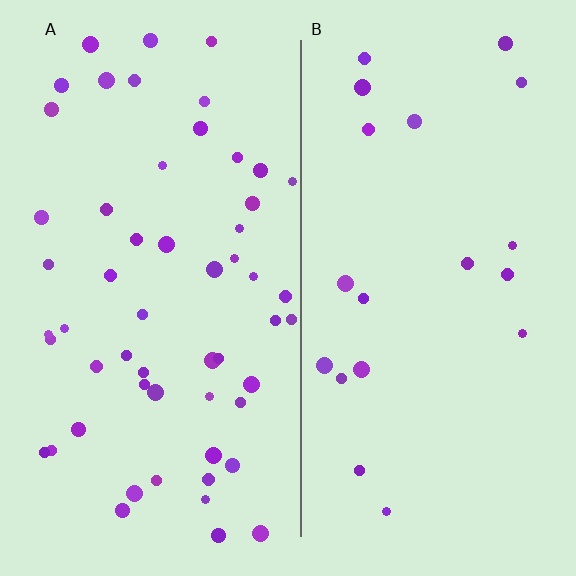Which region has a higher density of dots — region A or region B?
A (the left).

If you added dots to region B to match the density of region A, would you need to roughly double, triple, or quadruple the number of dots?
Approximately triple.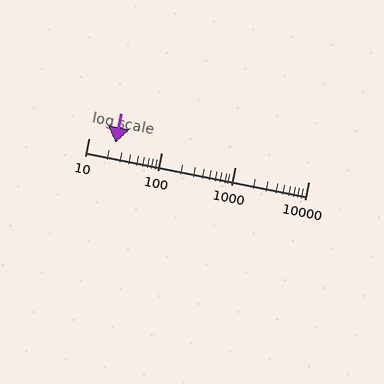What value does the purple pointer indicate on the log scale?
The pointer indicates approximately 23.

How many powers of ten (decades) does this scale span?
The scale spans 3 decades, from 10 to 10000.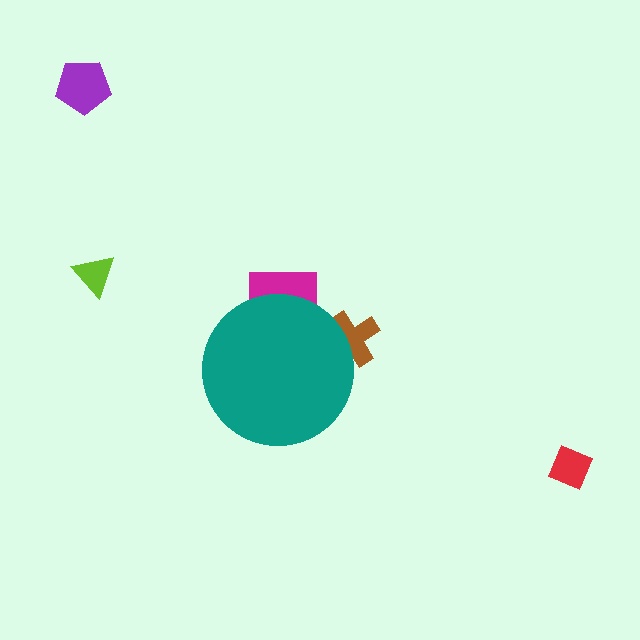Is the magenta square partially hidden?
Yes, the magenta square is partially hidden behind the teal circle.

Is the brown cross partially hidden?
Yes, the brown cross is partially hidden behind the teal circle.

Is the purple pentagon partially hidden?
No, the purple pentagon is fully visible.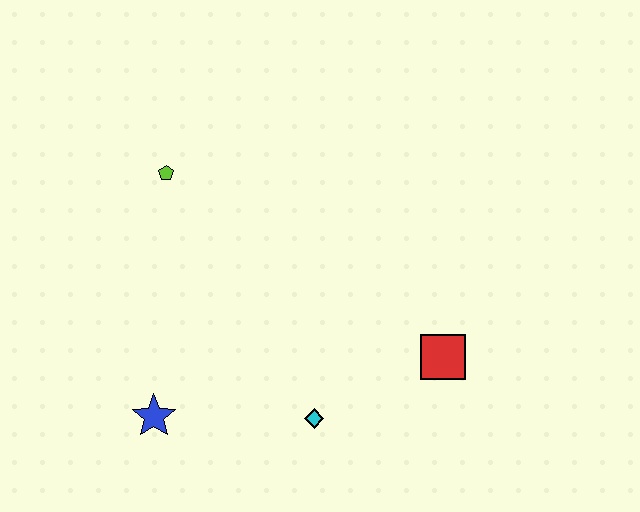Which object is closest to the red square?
The cyan diamond is closest to the red square.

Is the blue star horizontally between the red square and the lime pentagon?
No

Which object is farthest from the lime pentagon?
The red square is farthest from the lime pentagon.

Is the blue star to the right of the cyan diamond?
No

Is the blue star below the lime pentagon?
Yes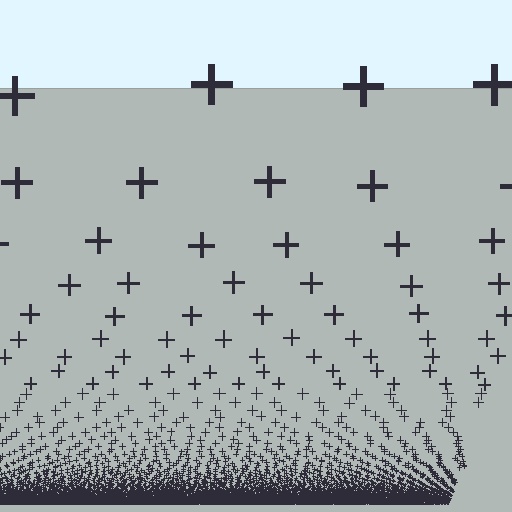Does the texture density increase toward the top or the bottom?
Density increases toward the bottom.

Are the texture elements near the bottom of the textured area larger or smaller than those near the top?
Smaller. The gradient is inverted — elements near the bottom are smaller and denser.